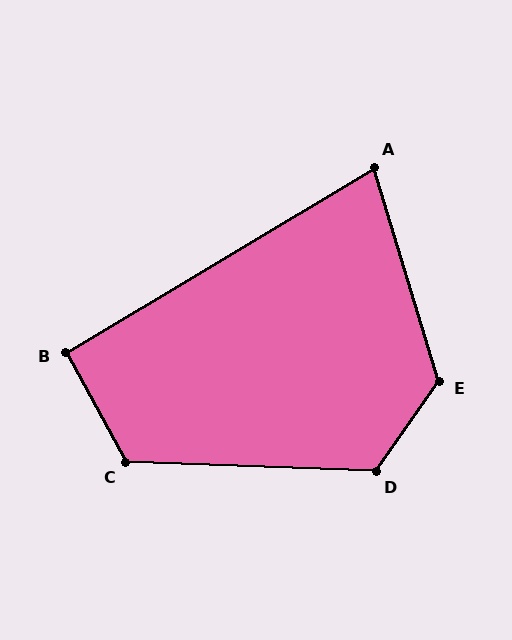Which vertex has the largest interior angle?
E, at approximately 128 degrees.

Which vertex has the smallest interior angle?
A, at approximately 76 degrees.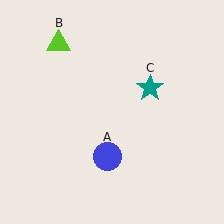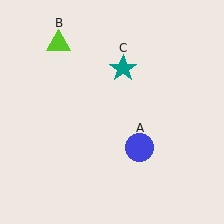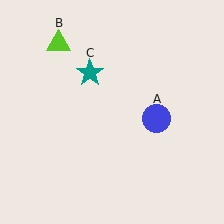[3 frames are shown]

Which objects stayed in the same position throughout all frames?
Lime triangle (object B) remained stationary.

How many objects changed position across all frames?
2 objects changed position: blue circle (object A), teal star (object C).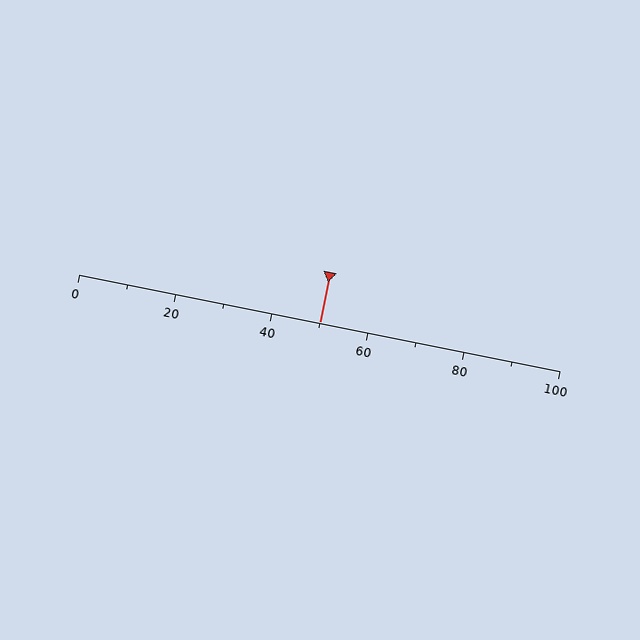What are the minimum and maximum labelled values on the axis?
The axis runs from 0 to 100.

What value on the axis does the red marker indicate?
The marker indicates approximately 50.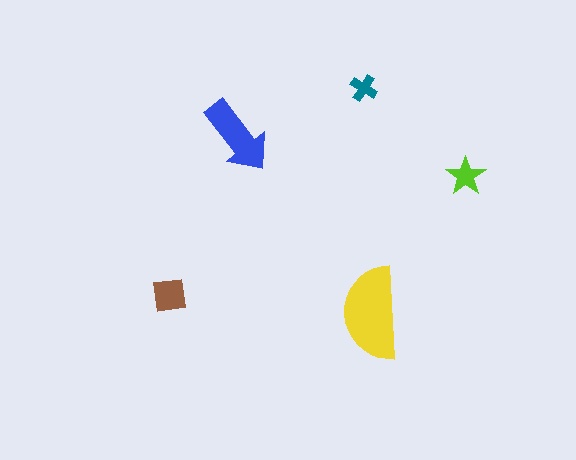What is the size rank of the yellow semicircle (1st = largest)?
1st.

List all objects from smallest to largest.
The teal cross, the lime star, the brown square, the blue arrow, the yellow semicircle.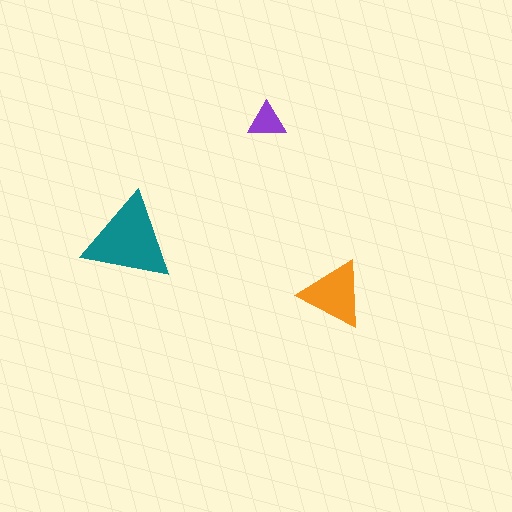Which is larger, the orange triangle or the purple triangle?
The orange one.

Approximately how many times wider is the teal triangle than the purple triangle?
About 2.5 times wider.